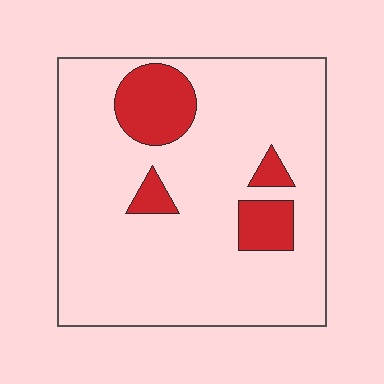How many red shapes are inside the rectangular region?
4.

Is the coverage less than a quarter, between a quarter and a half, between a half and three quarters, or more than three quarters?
Less than a quarter.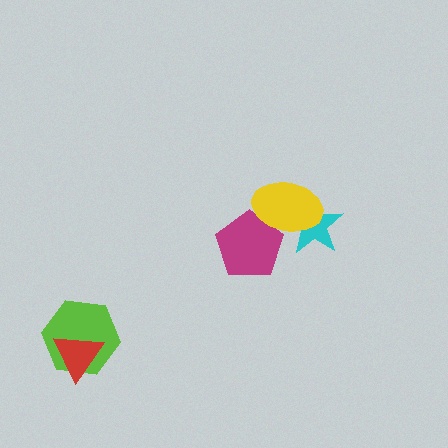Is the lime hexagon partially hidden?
Yes, it is partially covered by another shape.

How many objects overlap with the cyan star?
1 object overlaps with the cyan star.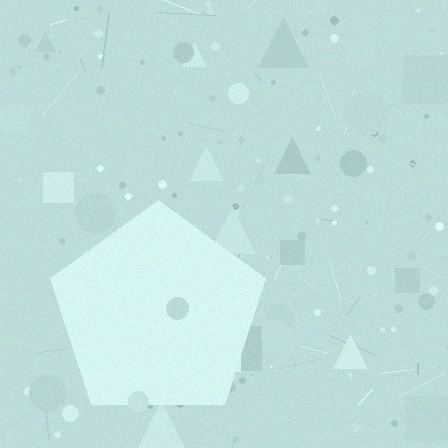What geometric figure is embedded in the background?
A pentagon is embedded in the background.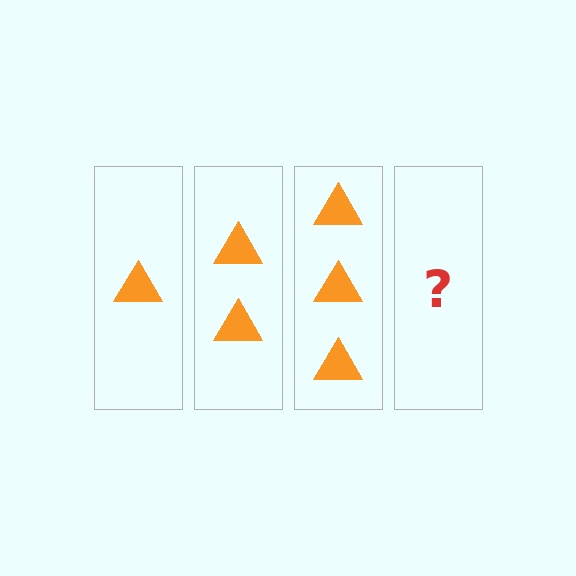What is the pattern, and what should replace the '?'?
The pattern is that each step adds one more triangle. The '?' should be 4 triangles.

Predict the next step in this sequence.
The next step is 4 triangles.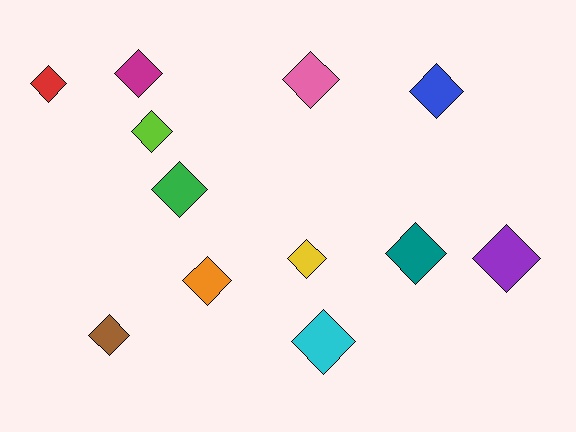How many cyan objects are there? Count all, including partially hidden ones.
There is 1 cyan object.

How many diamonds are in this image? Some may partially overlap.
There are 12 diamonds.